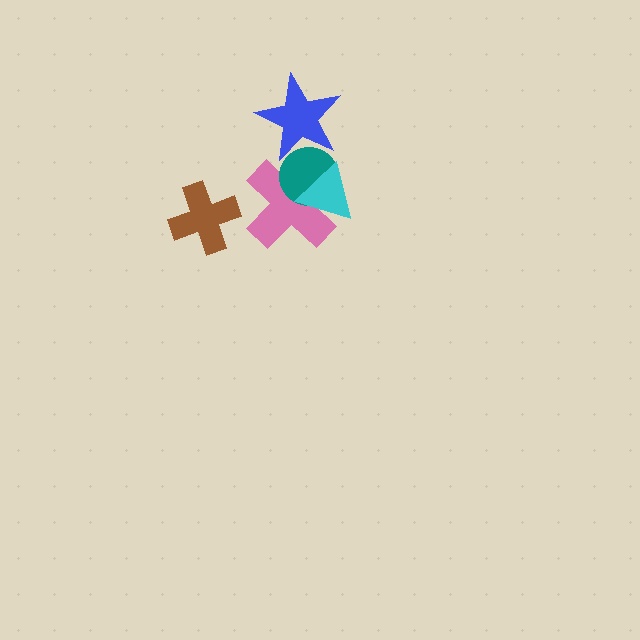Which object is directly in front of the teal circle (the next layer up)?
The blue star is directly in front of the teal circle.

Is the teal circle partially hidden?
Yes, it is partially covered by another shape.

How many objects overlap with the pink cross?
3 objects overlap with the pink cross.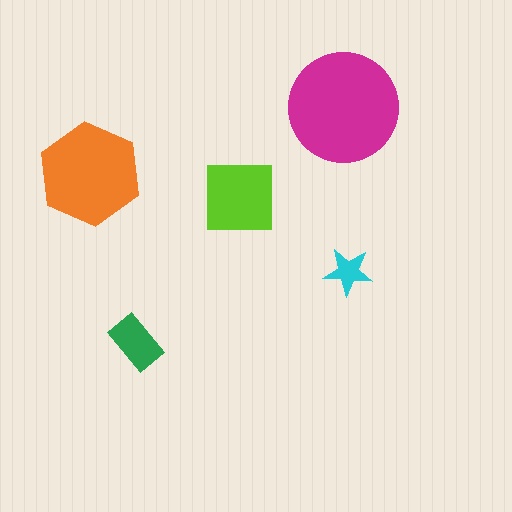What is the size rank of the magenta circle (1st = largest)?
1st.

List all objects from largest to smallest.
The magenta circle, the orange hexagon, the lime square, the green rectangle, the cyan star.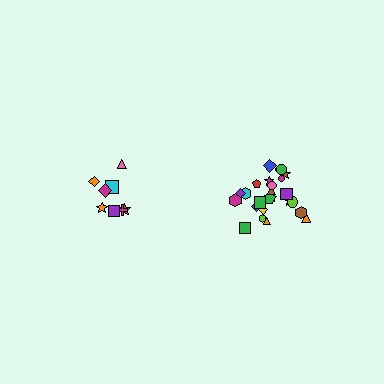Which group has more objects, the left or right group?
The right group.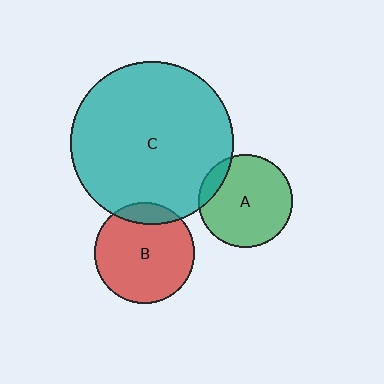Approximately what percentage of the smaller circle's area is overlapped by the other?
Approximately 10%.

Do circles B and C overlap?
Yes.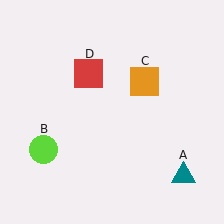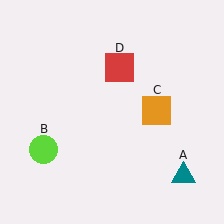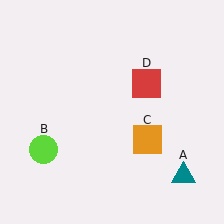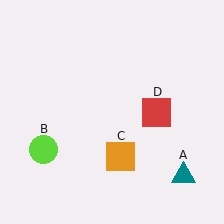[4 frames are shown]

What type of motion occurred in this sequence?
The orange square (object C), red square (object D) rotated clockwise around the center of the scene.